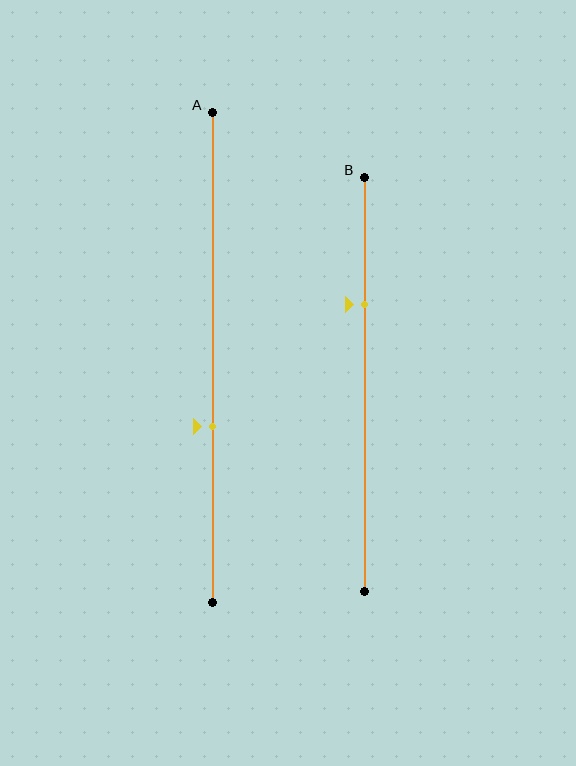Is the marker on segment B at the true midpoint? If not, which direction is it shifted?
No, the marker on segment B is shifted upward by about 19% of the segment length.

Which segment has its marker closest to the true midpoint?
Segment A has its marker closest to the true midpoint.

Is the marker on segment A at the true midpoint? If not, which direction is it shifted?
No, the marker on segment A is shifted downward by about 14% of the segment length.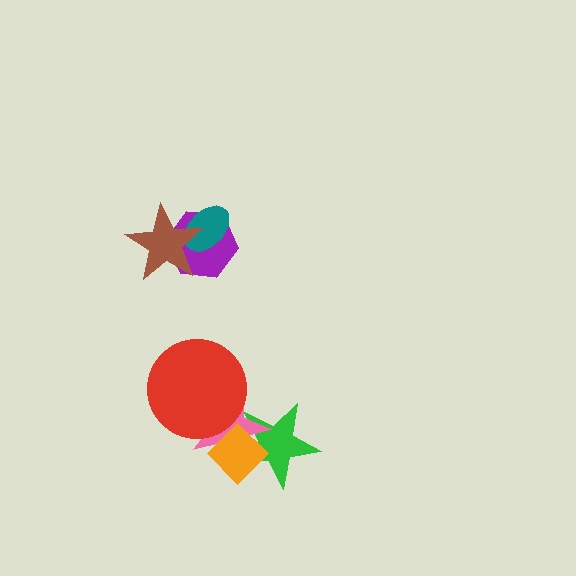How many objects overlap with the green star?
2 objects overlap with the green star.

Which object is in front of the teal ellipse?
The brown star is in front of the teal ellipse.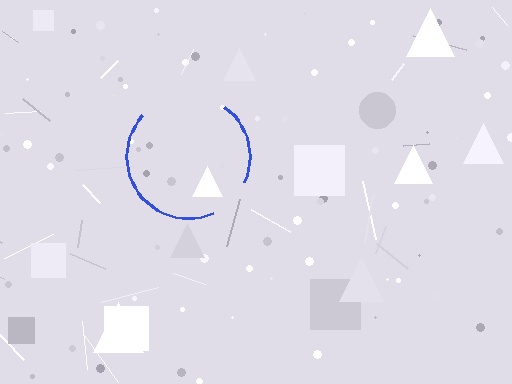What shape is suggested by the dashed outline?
The dashed outline suggests a circle.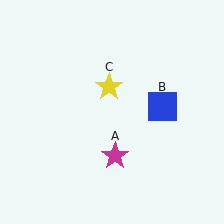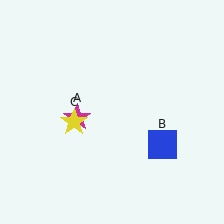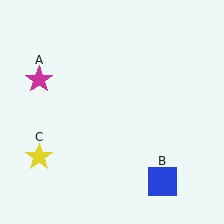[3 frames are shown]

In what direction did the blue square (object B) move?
The blue square (object B) moved down.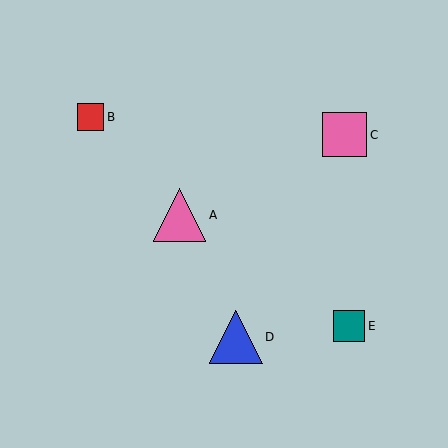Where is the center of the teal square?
The center of the teal square is at (349, 326).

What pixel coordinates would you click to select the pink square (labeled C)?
Click at (345, 135) to select the pink square C.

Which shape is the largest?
The blue triangle (labeled D) is the largest.